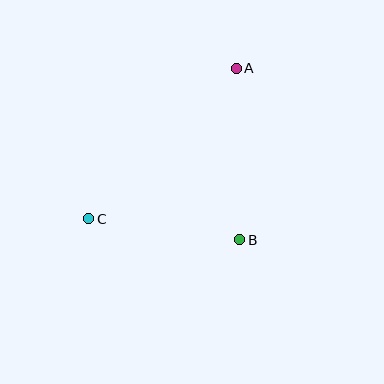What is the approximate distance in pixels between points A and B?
The distance between A and B is approximately 172 pixels.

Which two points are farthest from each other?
Points A and C are farthest from each other.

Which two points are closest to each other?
Points B and C are closest to each other.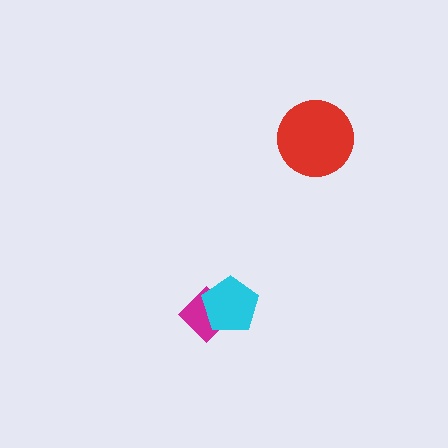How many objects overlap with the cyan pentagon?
1 object overlaps with the cyan pentagon.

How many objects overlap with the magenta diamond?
1 object overlaps with the magenta diamond.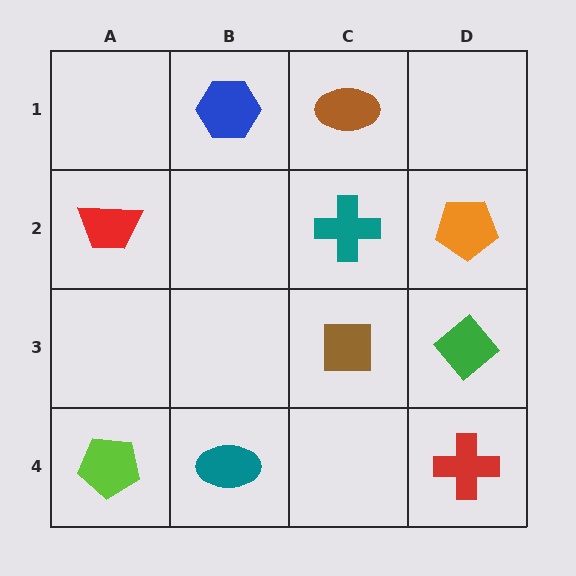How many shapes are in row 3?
2 shapes.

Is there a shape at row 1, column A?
No, that cell is empty.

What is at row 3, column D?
A green diamond.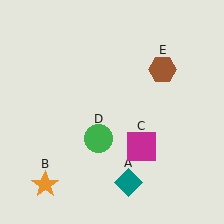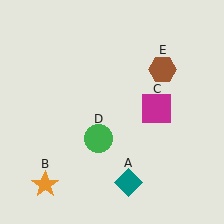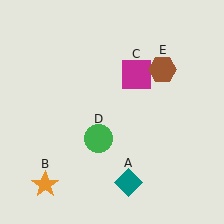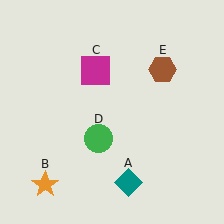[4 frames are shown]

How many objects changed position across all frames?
1 object changed position: magenta square (object C).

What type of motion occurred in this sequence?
The magenta square (object C) rotated counterclockwise around the center of the scene.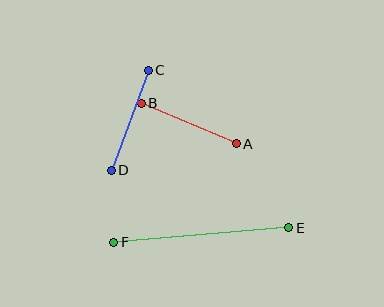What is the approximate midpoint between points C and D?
The midpoint is at approximately (130, 120) pixels.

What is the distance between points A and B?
The distance is approximately 103 pixels.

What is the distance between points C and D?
The distance is approximately 106 pixels.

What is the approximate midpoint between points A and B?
The midpoint is at approximately (189, 123) pixels.